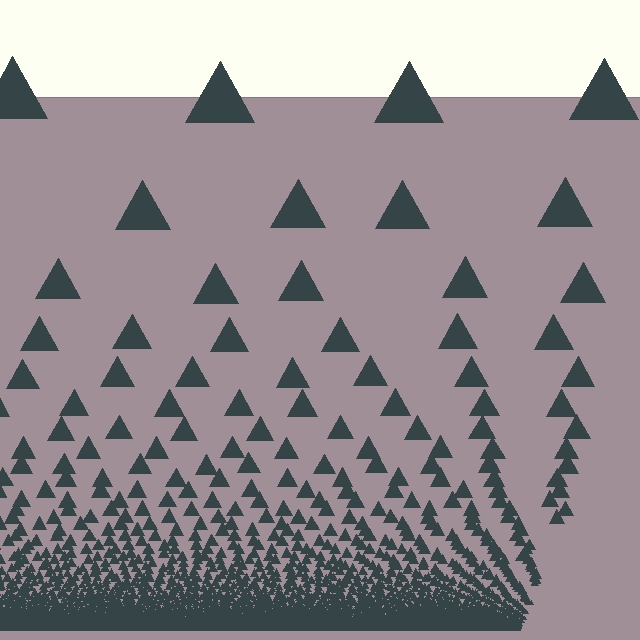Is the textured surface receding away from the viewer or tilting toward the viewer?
The surface appears to tilt toward the viewer. Texture elements get larger and sparser toward the top.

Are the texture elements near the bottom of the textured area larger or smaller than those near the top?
Smaller. The gradient is inverted — elements near the bottom are smaller and denser.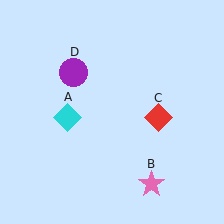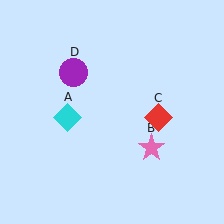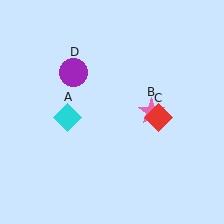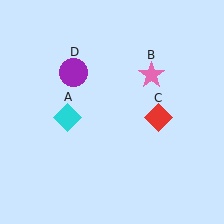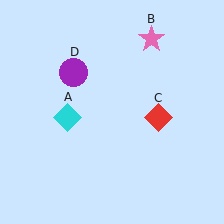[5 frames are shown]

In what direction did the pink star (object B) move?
The pink star (object B) moved up.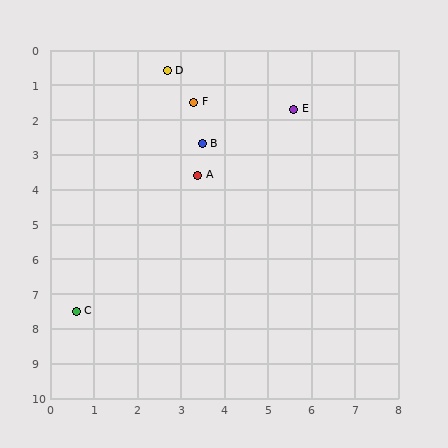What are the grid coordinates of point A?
Point A is at approximately (3.4, 3.6).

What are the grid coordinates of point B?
Point B is at approximately (3.5, 2.7).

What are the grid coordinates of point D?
Point D is at approximately (2.7, 0.6).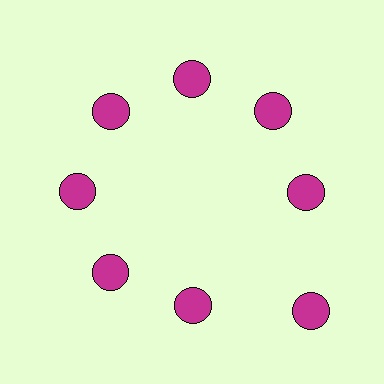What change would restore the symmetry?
The symmetry would be restored by moving it inward, back onto the ring so that all 8 circles sit at equal angles and equal distance from the center.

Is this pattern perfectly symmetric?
No. The 8 magenta circles are arranged in a ring, but one element near the 4 o'clock position is pushed outward from the center, breaking the 8-fold rotational symmetry.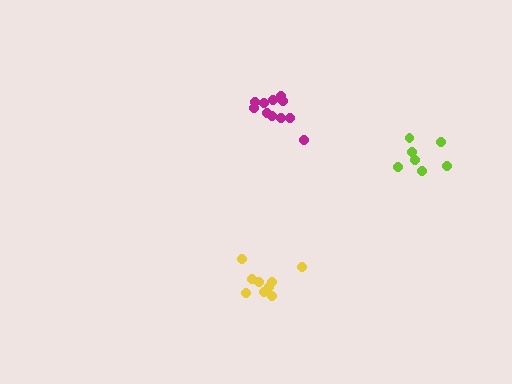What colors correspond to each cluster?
The clusters are colored: magenta, yellow, lime.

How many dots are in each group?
Group 1: 11 dots, Group 2: 9 dots, Group 3: 7 dots (27 total).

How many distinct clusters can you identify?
There are 3 distinct clusters.